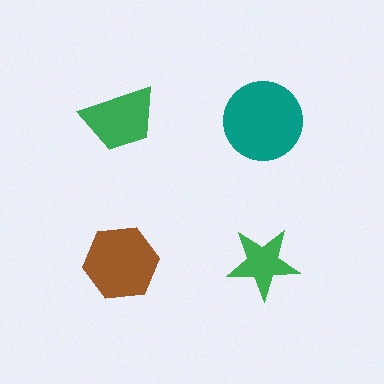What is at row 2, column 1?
A brown hexagon.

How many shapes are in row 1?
2 shapes.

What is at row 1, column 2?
A teal circle.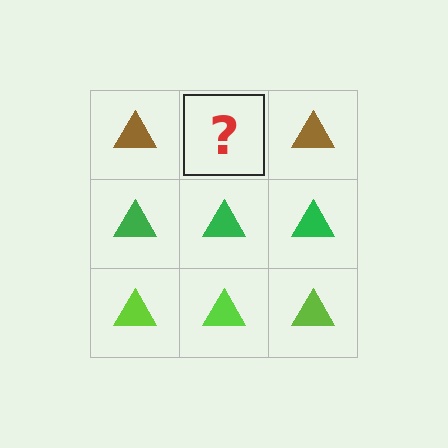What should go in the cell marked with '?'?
The missing cell should contain a brown triangle.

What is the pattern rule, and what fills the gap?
The rule is that each row has a consistent color. The gap should be filled with a brown triangle.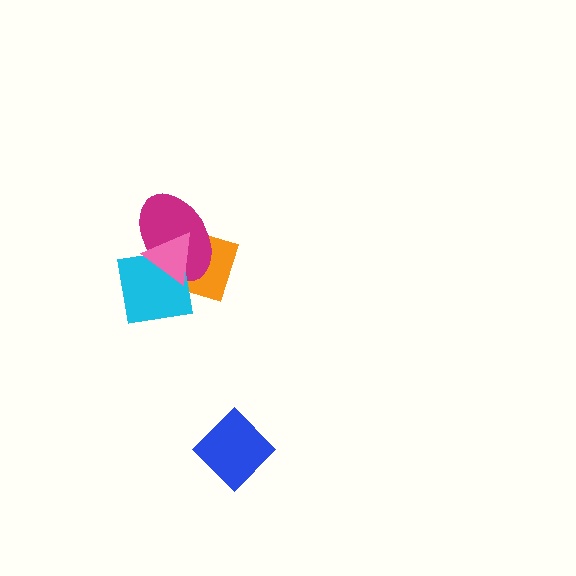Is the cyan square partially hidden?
Yes, it is partially covered by another shape.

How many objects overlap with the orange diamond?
3 objects overlap with the orange diamond.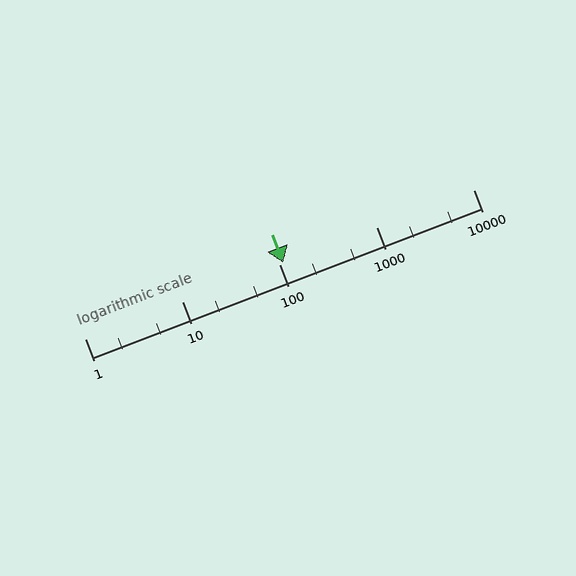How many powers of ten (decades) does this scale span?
The scale spans 4 decades, from 1 to 10000.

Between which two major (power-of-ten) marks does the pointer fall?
The pointer is between 100 and 1000.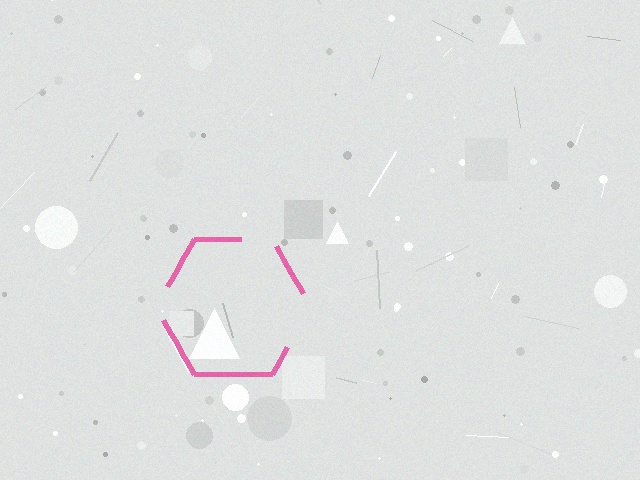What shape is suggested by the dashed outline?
The dashed outline suggests a hexagon.